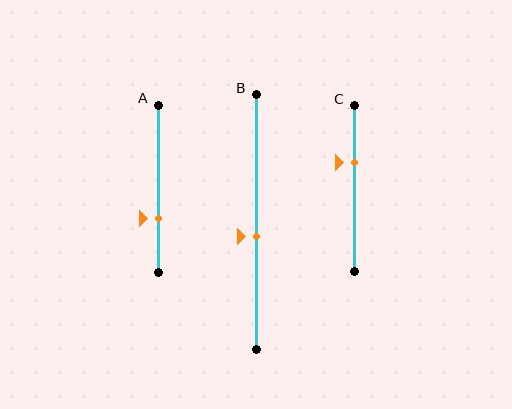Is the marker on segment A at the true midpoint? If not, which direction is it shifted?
No, the marker on segment A is shifted downward by about 18% of the segment length.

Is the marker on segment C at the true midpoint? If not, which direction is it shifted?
No, the marker on segment C is shifted upward by about 16% of the segment length.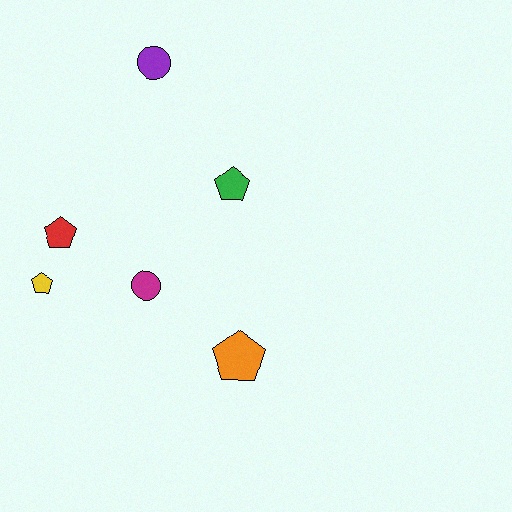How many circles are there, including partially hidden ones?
There are 2 circles.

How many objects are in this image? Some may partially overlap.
There are 6 objects.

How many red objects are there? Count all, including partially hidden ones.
There is 1 red object.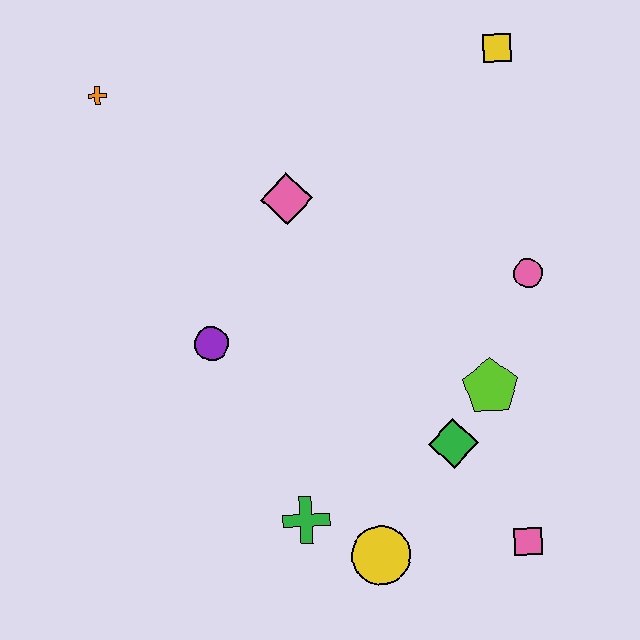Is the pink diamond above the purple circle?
Yes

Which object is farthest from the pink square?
The orange cross is farthest from the pink square.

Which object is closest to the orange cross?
The pink diamond is closest to the orange cross.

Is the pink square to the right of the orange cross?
Yes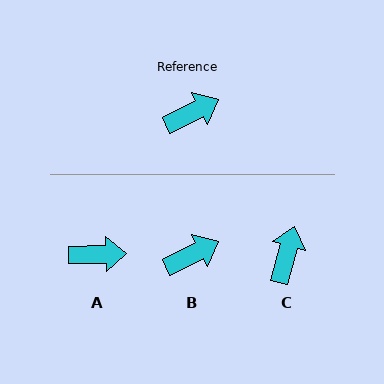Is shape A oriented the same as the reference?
No, it is off by about 26 degrees.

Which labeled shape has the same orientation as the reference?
B.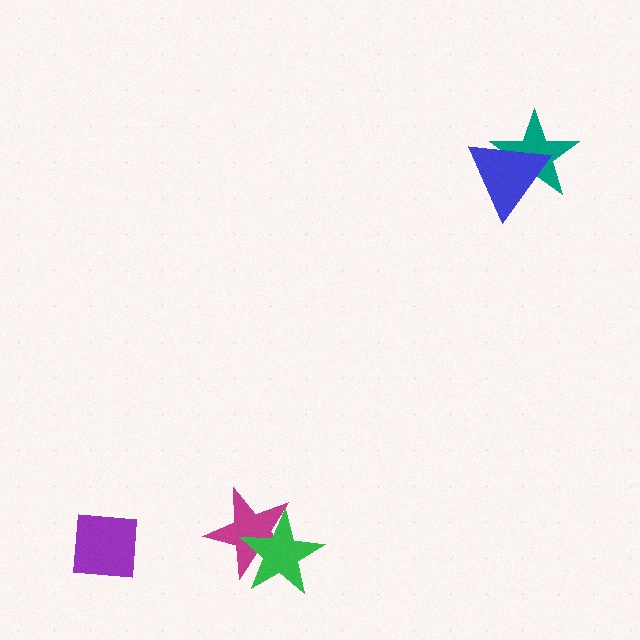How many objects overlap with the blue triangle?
1 object overlaps with the blue triangle.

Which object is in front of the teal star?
The blue triangle is in front of the teal star.